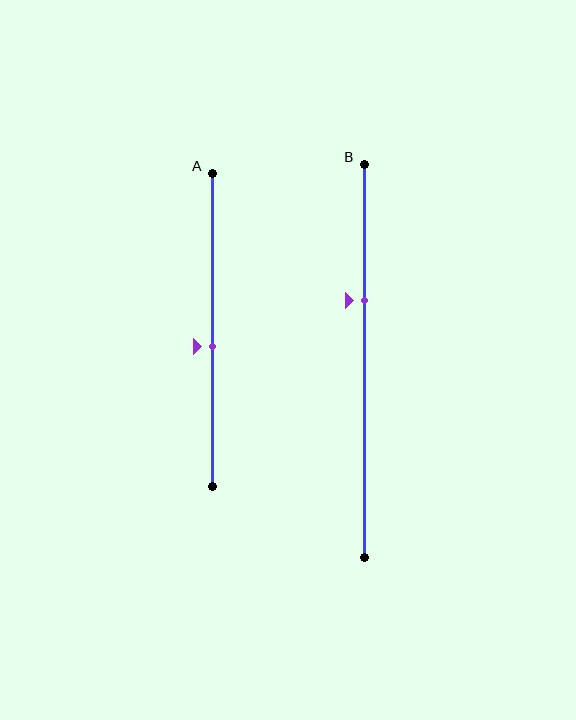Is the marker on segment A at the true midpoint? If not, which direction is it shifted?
No, the marker on segment A is shifted downward by about 5% of the segment length.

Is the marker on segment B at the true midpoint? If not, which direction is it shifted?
No, the marker on segment B is shifted upward by about 15% of the segment length.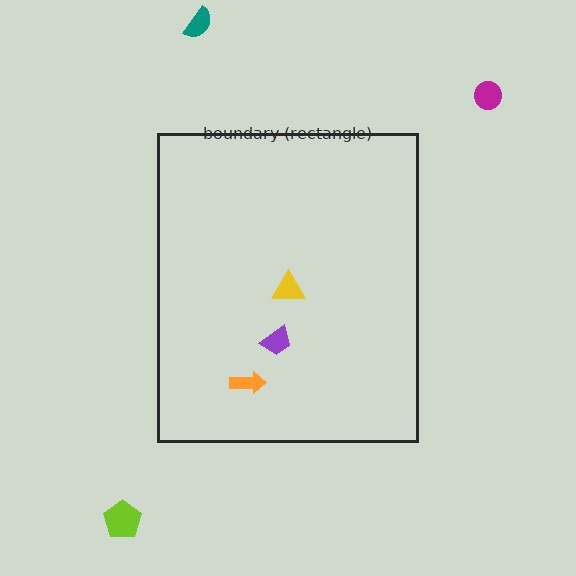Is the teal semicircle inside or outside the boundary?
Outside.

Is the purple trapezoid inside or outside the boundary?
Inside.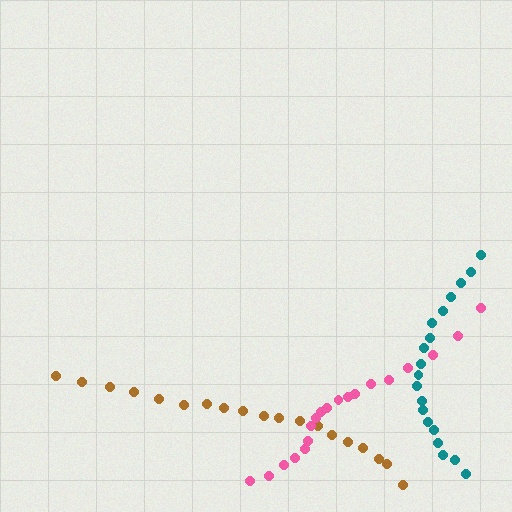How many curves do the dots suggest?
There are 3 distinct paths.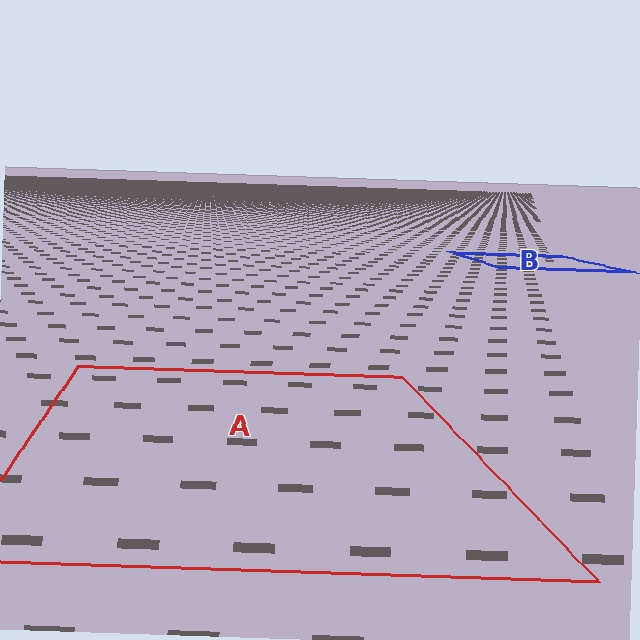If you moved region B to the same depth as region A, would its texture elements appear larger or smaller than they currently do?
They would appear larger. At a closer depth, the same texture elements are projected at a bigger on-screen size.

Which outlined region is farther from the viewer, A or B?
Region B is farther from the viewer — the texture elements inside it appear smaller and more densely packed.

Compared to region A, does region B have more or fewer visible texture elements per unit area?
Region B has more texture elements per unit area — they are packed more densely because it is farther away.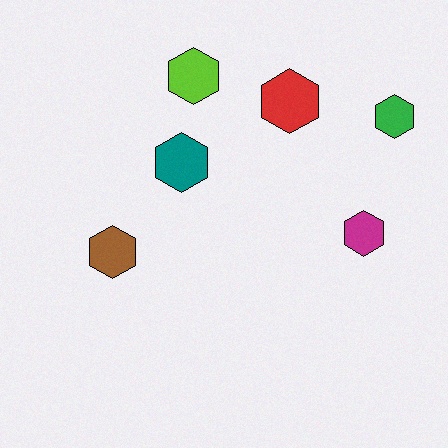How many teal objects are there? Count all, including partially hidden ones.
There is 1 teal object.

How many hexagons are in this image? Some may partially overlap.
There are 6 hexagons.